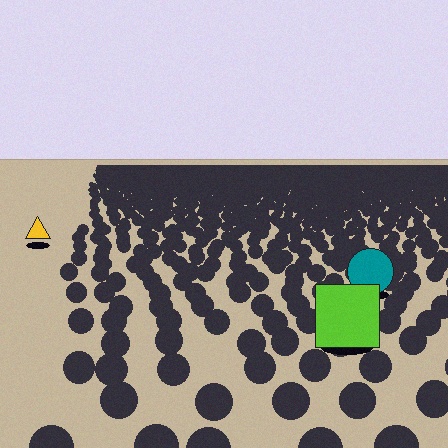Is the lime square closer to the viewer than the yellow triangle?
Yes. The lime square is closer — you can tell from the texture gradient: the ground texture is coarser near it.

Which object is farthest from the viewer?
The yellow triangle is farthest from the viewer. It appears smaller and the ground texture around it is denser.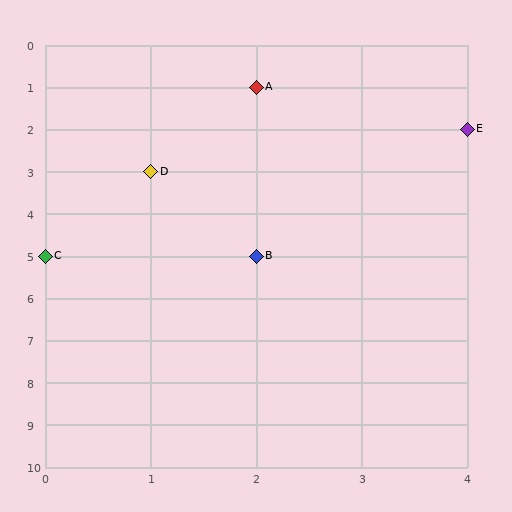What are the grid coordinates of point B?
Point B is at grid coordinates (2, 5).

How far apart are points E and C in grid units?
Points E and C are 4 columns and 3 rows apart (about 5.0 grid units diagonally).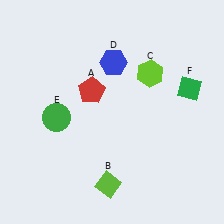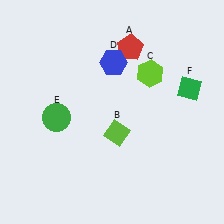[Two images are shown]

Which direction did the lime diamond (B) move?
The lime diamond (B) moved up.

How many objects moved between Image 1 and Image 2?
2 objects moved between the two images.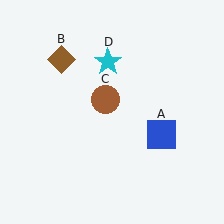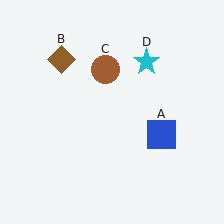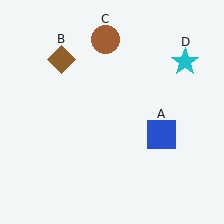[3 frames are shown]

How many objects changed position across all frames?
2 objects changed position: brown circle (object C), cyan star (object D).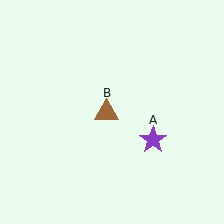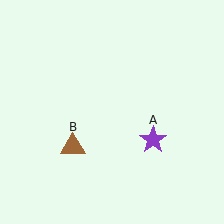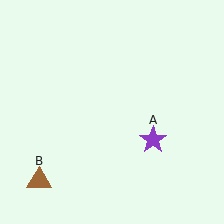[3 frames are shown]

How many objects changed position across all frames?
1 object changed position: brown triangle (object B).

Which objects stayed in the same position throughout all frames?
Purple star (object A) remained stationary.